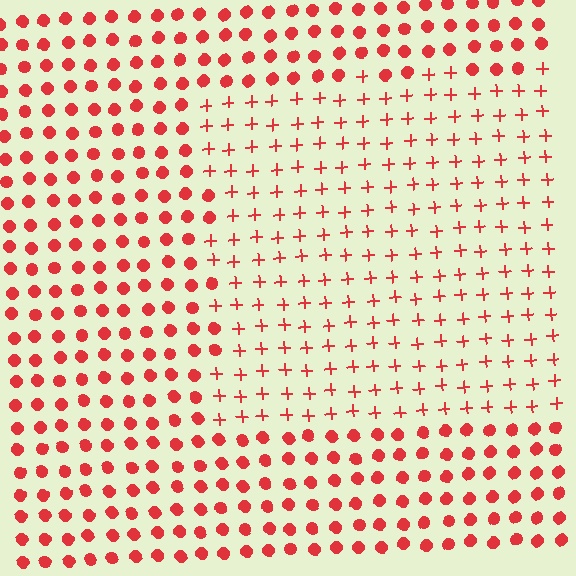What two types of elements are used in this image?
The image uses plus signs inside the rectangle region and circles outside it.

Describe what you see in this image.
The image is filled with small red elements arranged in a uniform grid. A rectangle-shaped region contains plus signs, while the surrounding area contains circles. The boundary is defined purely by the change in element shape.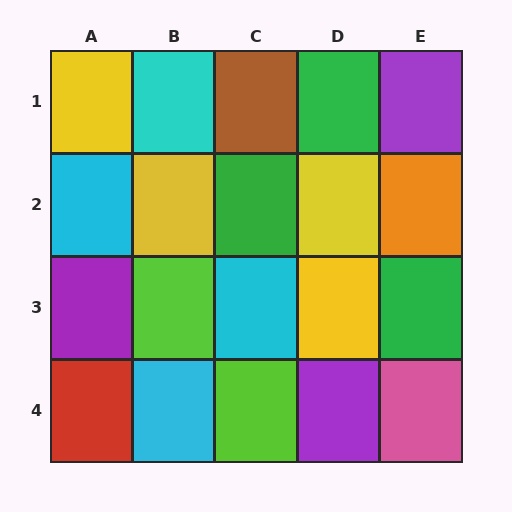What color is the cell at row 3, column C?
Cyan.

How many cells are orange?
1 cell is orange.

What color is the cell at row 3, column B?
Lime.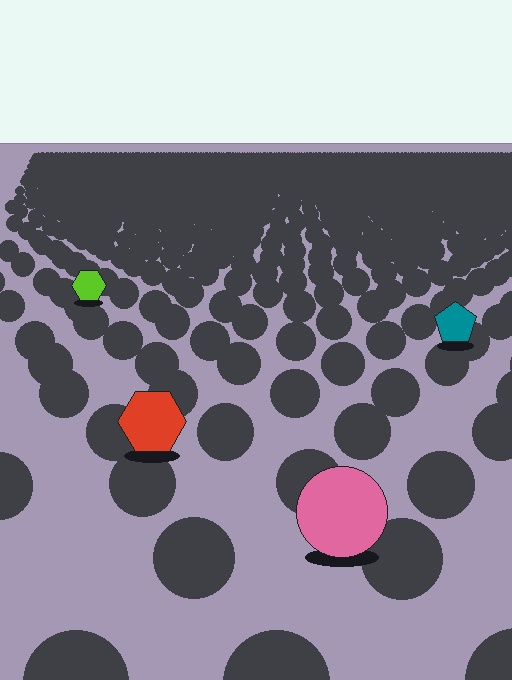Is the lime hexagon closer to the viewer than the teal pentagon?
No. The teal pentagon is closer — you can tell from the texture gradient: the ground texture is coarser near it.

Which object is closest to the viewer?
The pink circle is closest. The texture marks near it are larger and more spread out.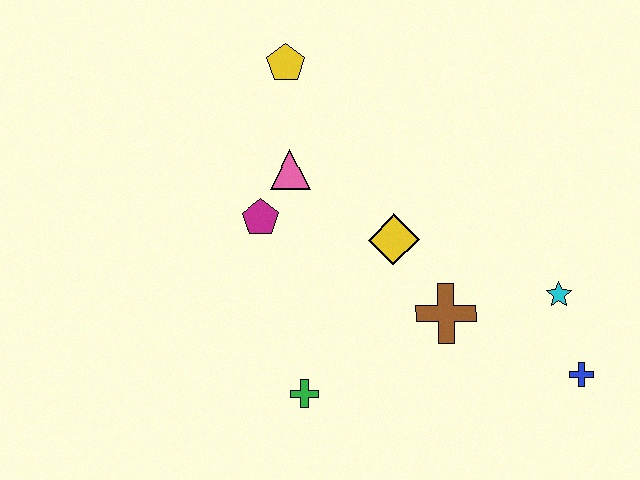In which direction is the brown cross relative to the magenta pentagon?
The brown cross is to the right of the magenta pentagon.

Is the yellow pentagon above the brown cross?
Yes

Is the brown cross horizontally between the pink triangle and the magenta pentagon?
No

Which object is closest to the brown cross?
The yellow diamond is closest to the brown cross.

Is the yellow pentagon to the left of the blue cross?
Yes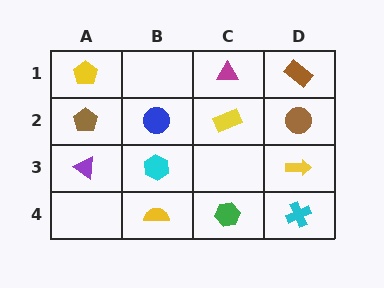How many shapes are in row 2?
4 shapes.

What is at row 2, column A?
A brown pentagon.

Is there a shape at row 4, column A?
No, that cell is empty.